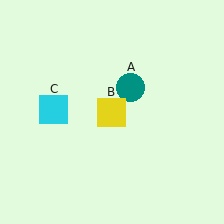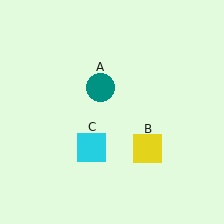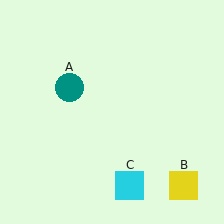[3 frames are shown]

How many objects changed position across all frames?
3 objects changed position: teal circle (object A), yellow square (object B), cyan square (object C).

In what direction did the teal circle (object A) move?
The teal circle (object A) moved left.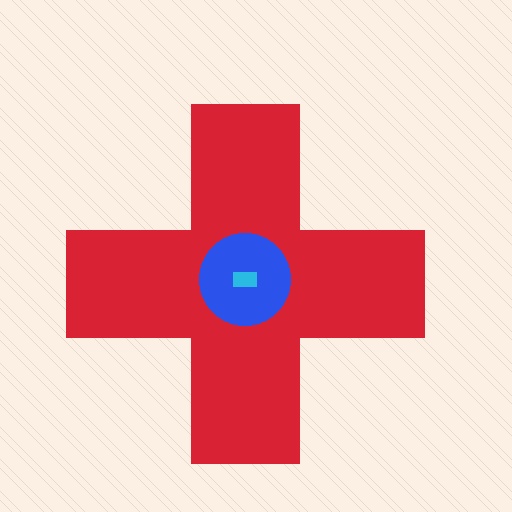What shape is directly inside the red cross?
The blue circle.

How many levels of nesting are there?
3.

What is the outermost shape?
The red cross.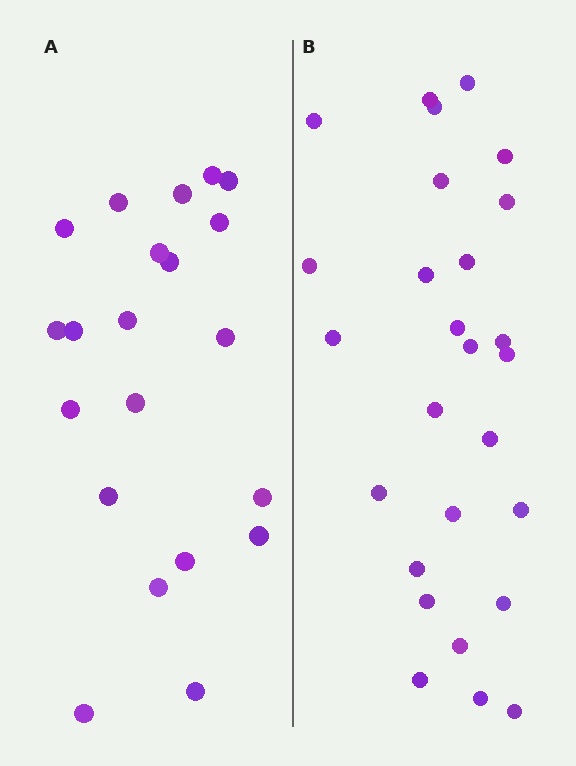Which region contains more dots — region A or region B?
Region B (the right region) has more dots.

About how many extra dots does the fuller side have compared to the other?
Region B has about 6 more dots than region A.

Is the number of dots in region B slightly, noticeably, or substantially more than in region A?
Region B has noticeably more, but not dramatically so. The ratio is roughly 1.3 to 1.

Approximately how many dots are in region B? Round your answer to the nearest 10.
About 30 dots. (The exact count is 27, which rounds to 30.)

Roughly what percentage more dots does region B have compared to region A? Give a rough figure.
About 30% more.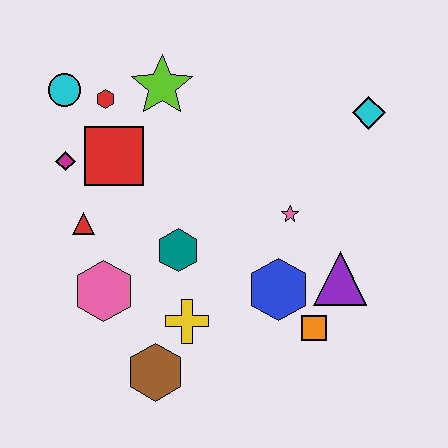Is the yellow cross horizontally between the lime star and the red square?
No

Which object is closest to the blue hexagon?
The orange square is closest to the blue hexagon.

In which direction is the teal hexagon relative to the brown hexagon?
The teal hexagon is above the brown hexagon.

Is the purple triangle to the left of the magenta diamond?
No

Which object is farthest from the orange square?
The cyan circle is farthest from the orange square.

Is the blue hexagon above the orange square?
Yes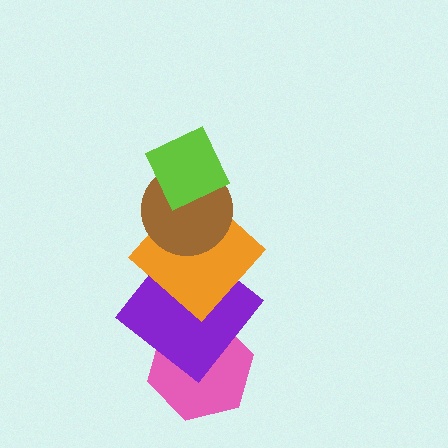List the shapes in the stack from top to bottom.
From top to bottom: the lime diamond, the brown circle, the orange diamond, the purple diamond, the pink hexagon.